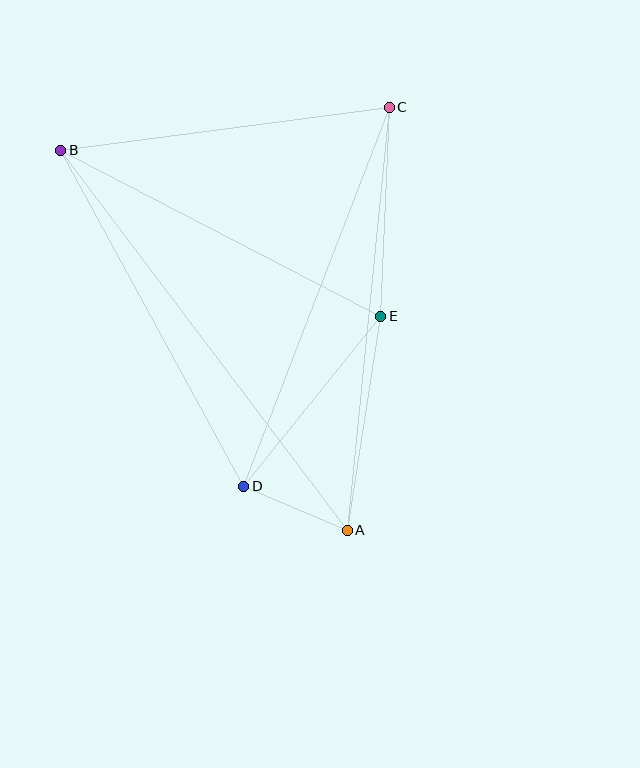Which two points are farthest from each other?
Points A and B are farthest from each other.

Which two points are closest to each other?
Points A and D are closest to each other.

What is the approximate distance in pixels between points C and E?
The distance between C and E is approximately 210 pixels.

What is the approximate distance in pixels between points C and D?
The distance between C and D is approximately 406 pixels.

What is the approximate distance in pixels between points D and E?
The distance between D and E is approximately 218 pixels.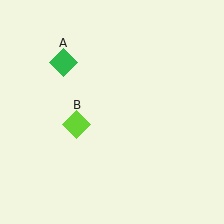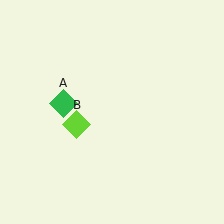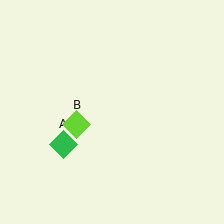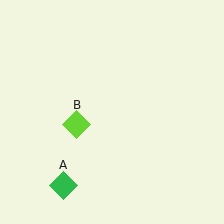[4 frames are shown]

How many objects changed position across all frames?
1 object changed position: green diamond (object A).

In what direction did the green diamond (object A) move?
The green diamond (object A) moved down.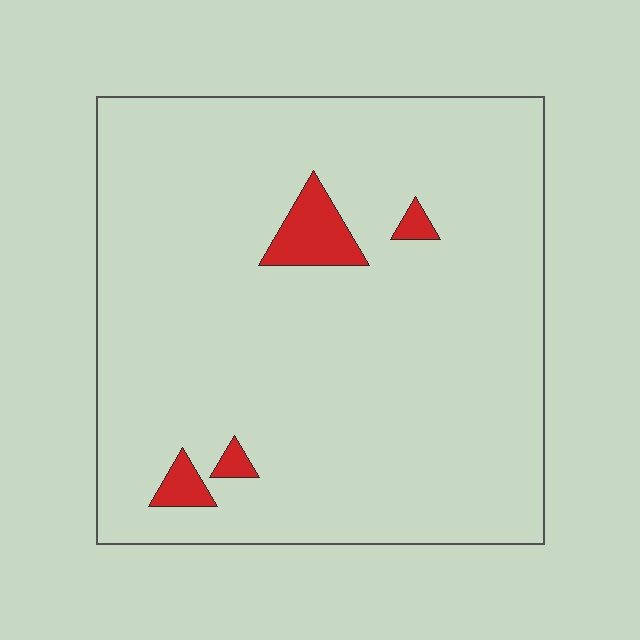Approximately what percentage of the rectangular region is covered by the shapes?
Approximately 5%.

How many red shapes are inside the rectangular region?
4.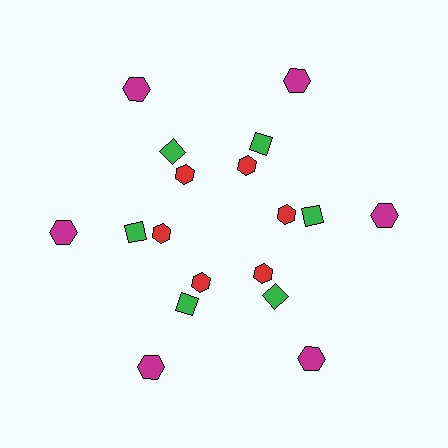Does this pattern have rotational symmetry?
Yes, this pattern has 6-fold rotational symmetry. It looks the same after rotating 60 degrees around the center.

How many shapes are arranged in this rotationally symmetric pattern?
There are 18 shapes, arranged in 6 groups of 3.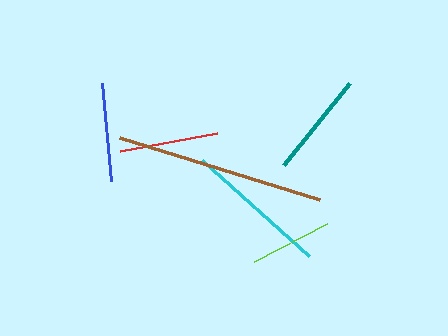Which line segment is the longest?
The brown line is the longest at approximately 209 pixels.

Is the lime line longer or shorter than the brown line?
The brown line is longer than the lime line.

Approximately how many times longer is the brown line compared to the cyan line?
The brown line is approximately 1.5 times the length of the cyan line.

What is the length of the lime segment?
The lime segment is approximately 82 pixels long.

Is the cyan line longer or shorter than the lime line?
The cyan line is longer than the lime line.